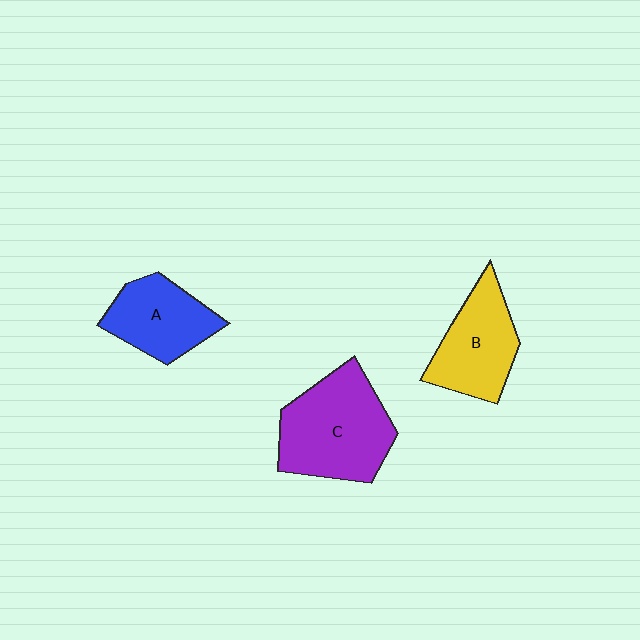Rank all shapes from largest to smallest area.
From largest to smallest: C (purple), B (yellow), A (blue).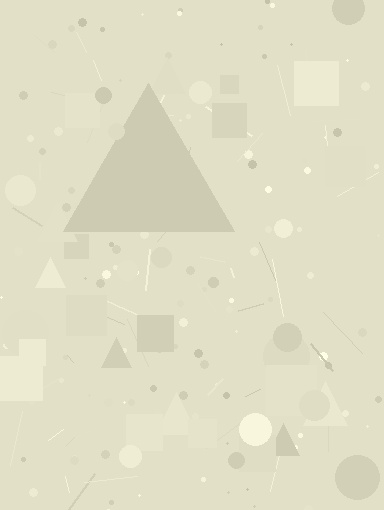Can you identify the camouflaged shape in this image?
The camouflaged shape is a triangle.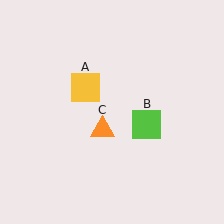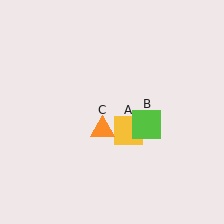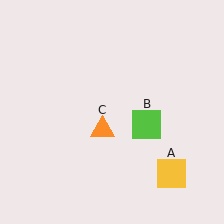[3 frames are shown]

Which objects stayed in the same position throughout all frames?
Lime square (object B) and orange triangle (object C) remained stationary.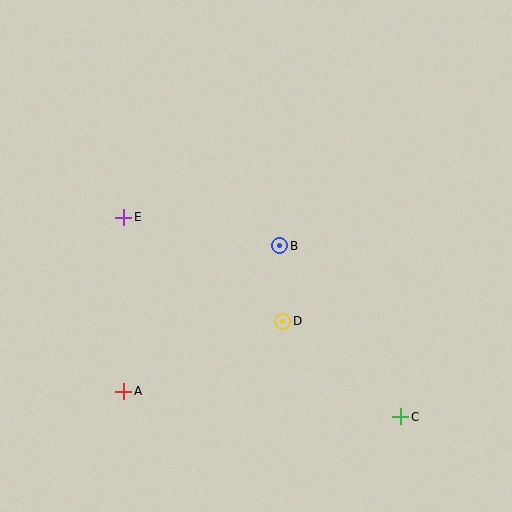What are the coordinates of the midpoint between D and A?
The midpoint between D and A is at (203, 356).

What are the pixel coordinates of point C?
Point C is at (401, 417).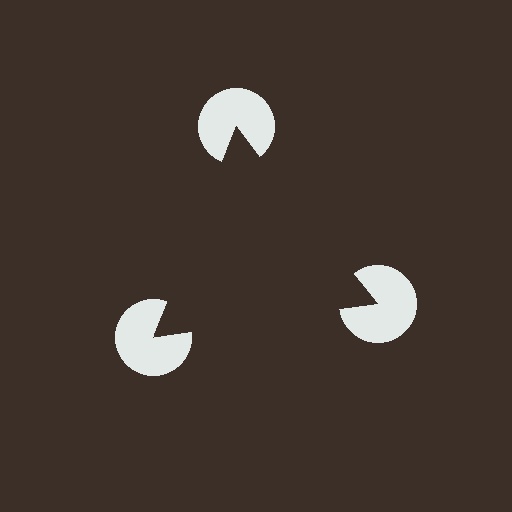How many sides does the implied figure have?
3 sides.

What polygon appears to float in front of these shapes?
An illusory triangle — its edges are inferred from the aligned wedge cuts in the pac-man discs, not physically drawn.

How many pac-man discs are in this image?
There are 3 — one at each vertex of the illusory triangle.